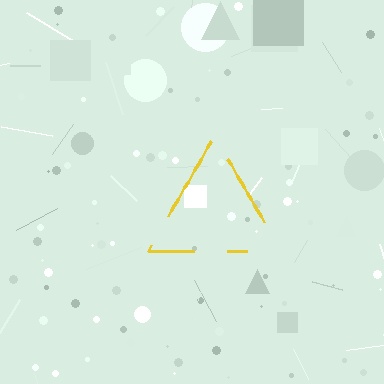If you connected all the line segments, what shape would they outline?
They would outline a triangle.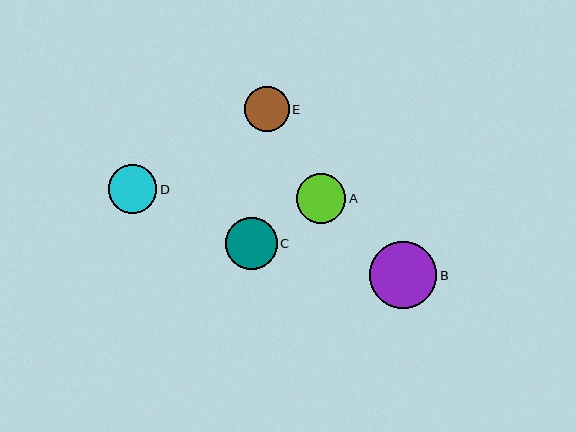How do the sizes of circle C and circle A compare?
Circle C and circle A are approximately the same size.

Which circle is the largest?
Circle B is the largest with a size of approximately 67 pixels.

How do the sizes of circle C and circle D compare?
Circle C and circle D are approximately the same size.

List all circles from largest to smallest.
From largest to smallest: B, C, A, D, E.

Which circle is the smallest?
Circle E is the smallest with a size of approximately 45 pixels.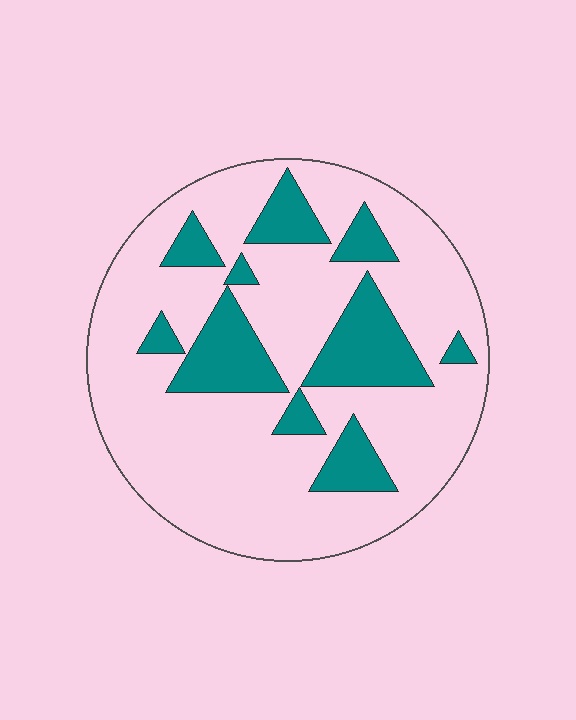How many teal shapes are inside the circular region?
10.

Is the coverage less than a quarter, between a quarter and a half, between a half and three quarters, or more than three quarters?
Less than a quarter.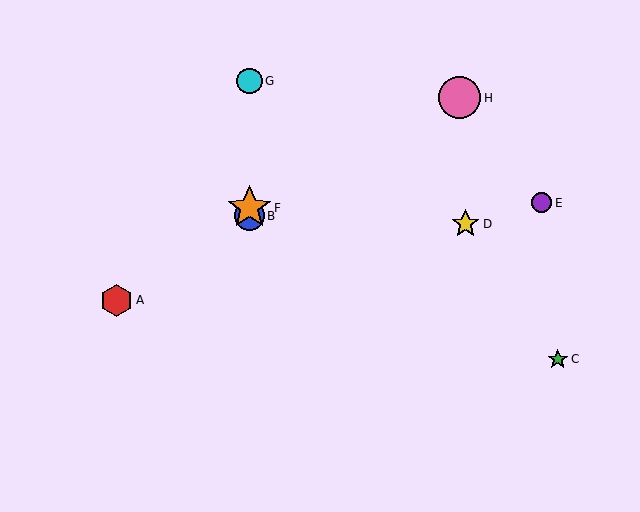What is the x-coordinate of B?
Object B is at x≈249.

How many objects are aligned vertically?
3 objects (B, F, G) are aligned vertically.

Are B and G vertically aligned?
Yes, both are at x≈249.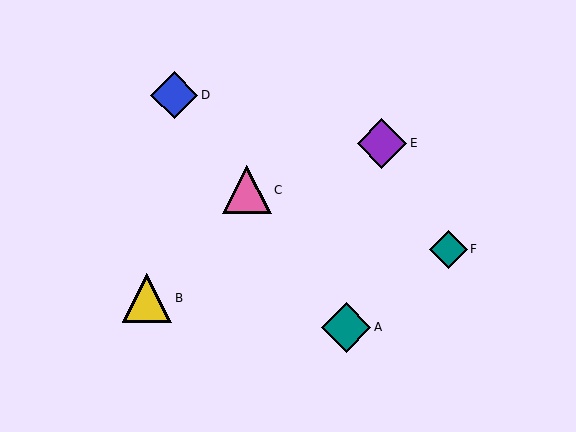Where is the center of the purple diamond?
The center of the purple diamond is at (382, 143).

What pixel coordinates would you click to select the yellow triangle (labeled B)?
Click at (147, 298) to select the yellow triangle B.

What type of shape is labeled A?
Shape A is a teal diamond.